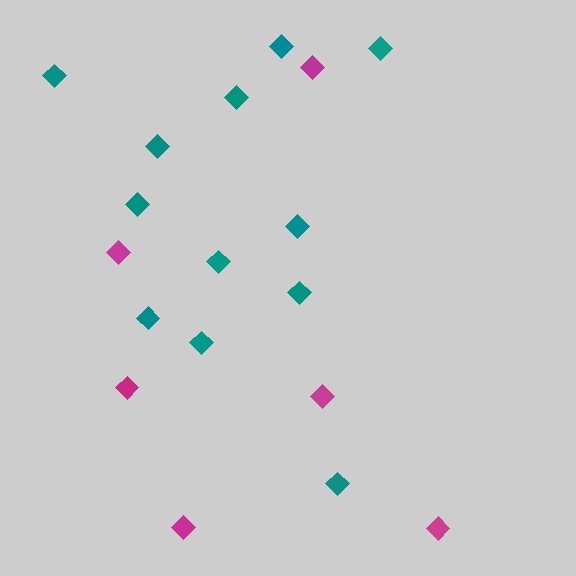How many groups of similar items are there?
There are 2 groups: one group of magenta diamonds (6) and one group of teal diamonds (12).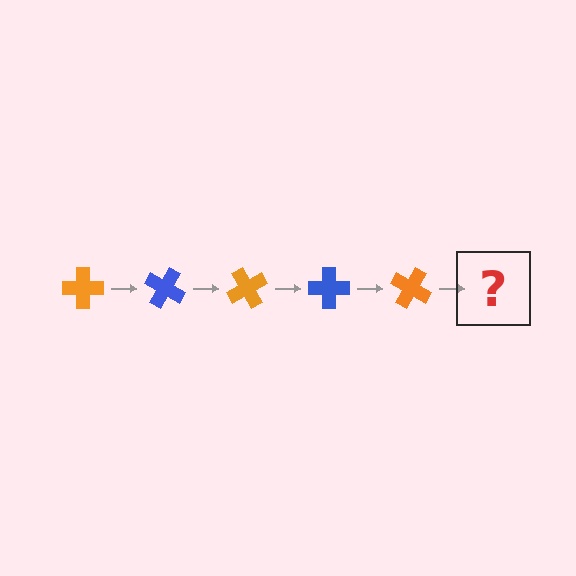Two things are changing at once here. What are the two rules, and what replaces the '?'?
The two rules are that it rotates 30 degrees each step and the color cycles through orange and blue. The '?' should be a blue cross, rotated 150 degrees from the start.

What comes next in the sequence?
The next element should be a blue cross, rotated 150 degrees from the start.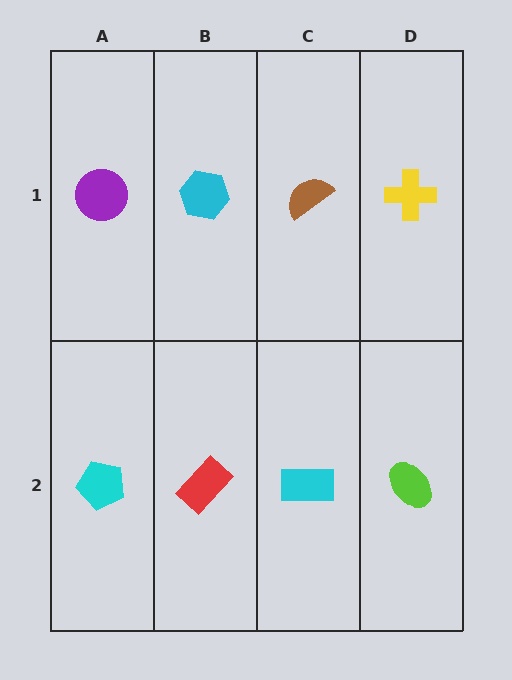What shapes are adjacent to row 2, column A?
A purple circle (row 1, column A), a red rectangle (row 2, column B).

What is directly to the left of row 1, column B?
A purple circle.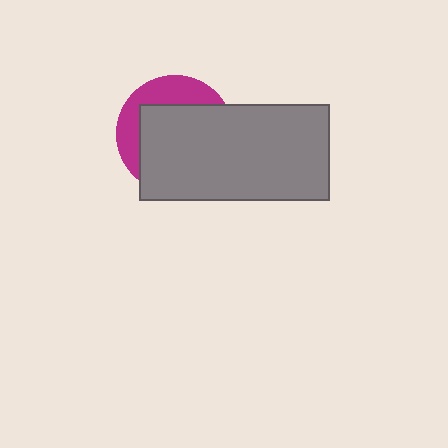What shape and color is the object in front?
The object in front is a gray rectangle.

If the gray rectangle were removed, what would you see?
You would see the complete magenta circle.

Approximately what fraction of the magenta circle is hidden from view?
Roughly 69% of the magenta circle is hidden behind the gray rectangle.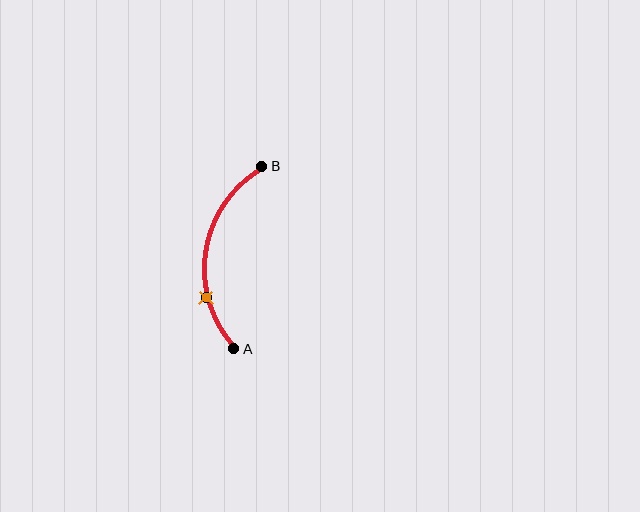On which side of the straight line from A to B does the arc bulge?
The arc bulges to the left of the straight line connecting A and B.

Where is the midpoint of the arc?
The arc midpoint is the point on the curve farthest from the straight line joining A and B. It sits to the left of that line.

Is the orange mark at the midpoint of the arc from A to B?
No. The orange mark lies on the arc but is closer to endpoint A. The arc midpoint would be at the point on the curve equidistant along the arc from both A and B.